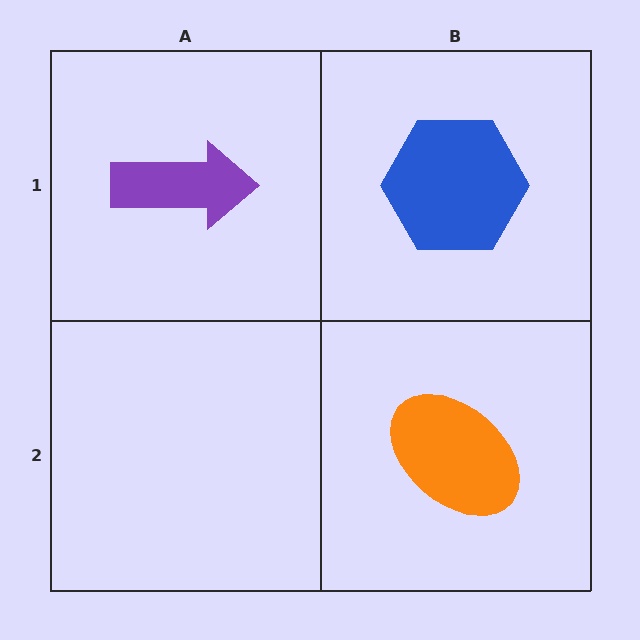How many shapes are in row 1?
2 shapes.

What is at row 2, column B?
An orange ellipse.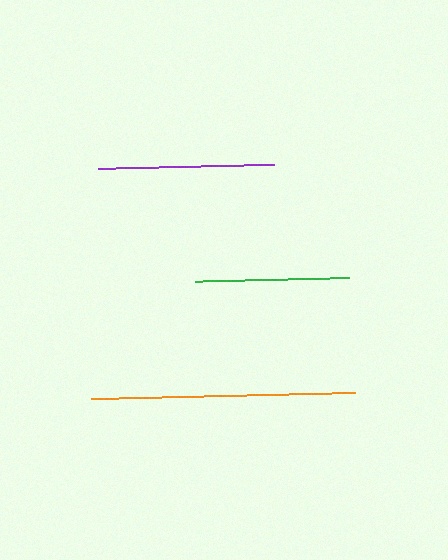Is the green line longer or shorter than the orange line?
The orange line is longer than the green line.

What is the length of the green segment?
The green segment is approximately 154 pixels long.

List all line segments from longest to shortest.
From longest to shortest: orange, purple, green.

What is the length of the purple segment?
The purple segment is approximately 176 pixels long.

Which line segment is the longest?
The orange line is the longest at approximately 264 pixels.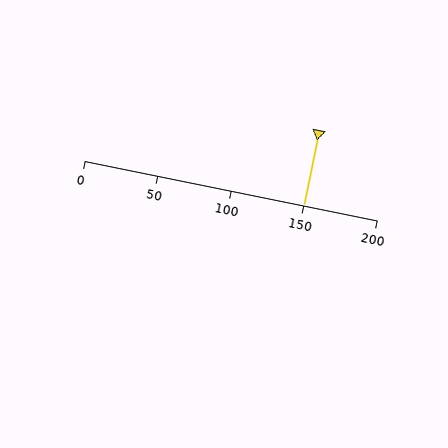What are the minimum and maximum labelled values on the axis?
The axis runs from 0 to 200.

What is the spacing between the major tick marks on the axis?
The major ticks are spaced 50 apart.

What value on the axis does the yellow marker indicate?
The marker indicates approximately 150.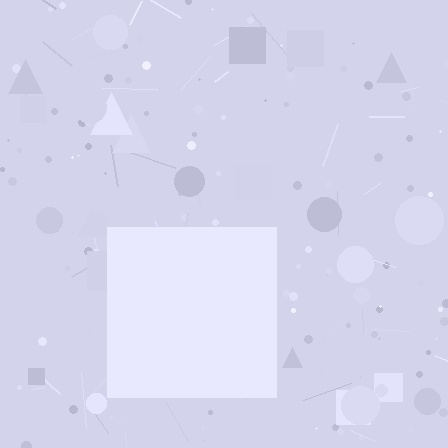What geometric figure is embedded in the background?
A square is embedded in the background.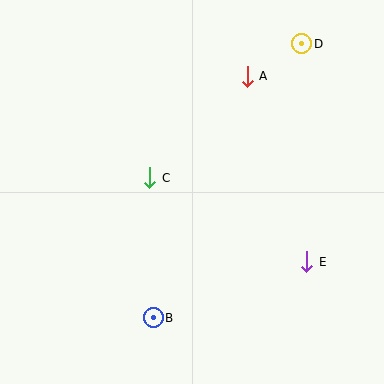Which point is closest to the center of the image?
Point C at (150, 178) is closest to the center.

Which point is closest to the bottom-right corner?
Point E is closest to the bottom-right corner.